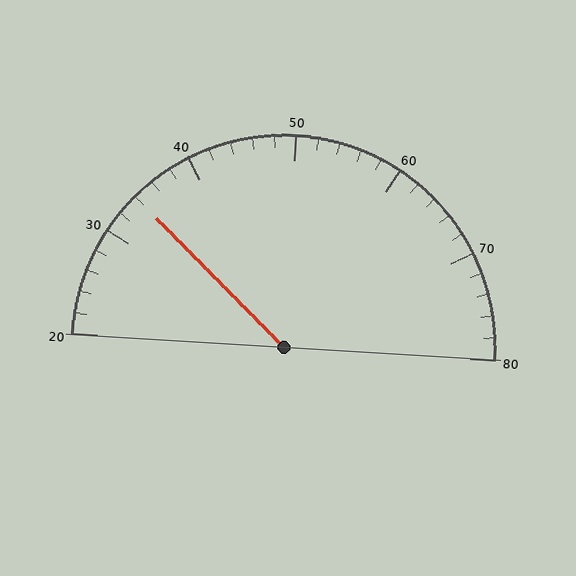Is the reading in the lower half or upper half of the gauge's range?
The reading is in the lower half of the range (20 to 80).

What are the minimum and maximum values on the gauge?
The gauge ranges from 20 to 80.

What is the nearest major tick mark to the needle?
The nearest major tick mark is 30.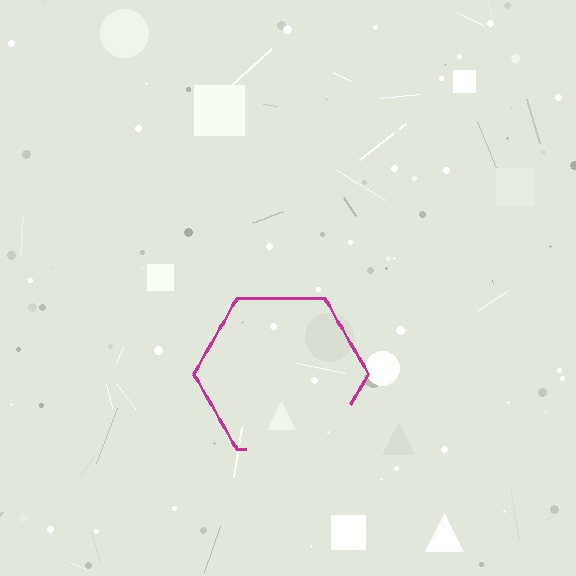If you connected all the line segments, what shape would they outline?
They would outline a hexagon.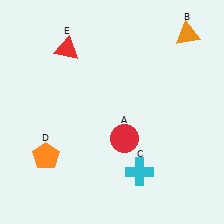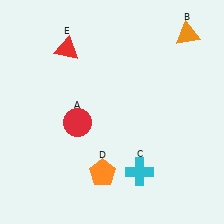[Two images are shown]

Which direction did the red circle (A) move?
The red circle (A) moved left.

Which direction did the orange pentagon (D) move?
The orange pentagon (D) moved right.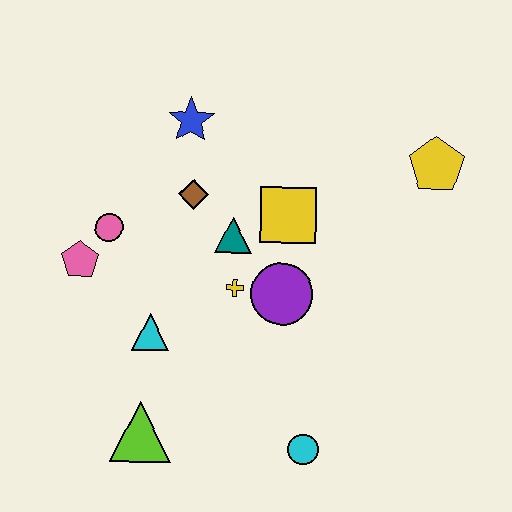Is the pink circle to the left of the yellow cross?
Yes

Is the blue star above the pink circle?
Yes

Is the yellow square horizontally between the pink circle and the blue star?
No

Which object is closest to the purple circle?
The yellow cross is closest to the purple circle.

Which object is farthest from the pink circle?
The yellow pentagon is farthest from the pink circle.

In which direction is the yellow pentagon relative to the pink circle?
The yellow pentagon is to the right of the pink circle.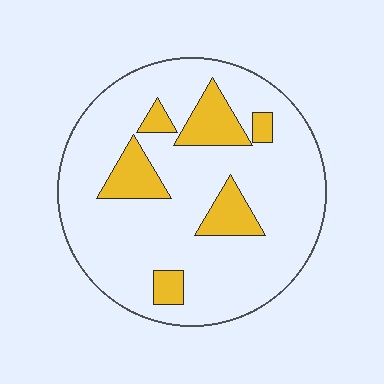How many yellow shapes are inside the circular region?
6.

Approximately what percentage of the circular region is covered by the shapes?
Approximately 20%.